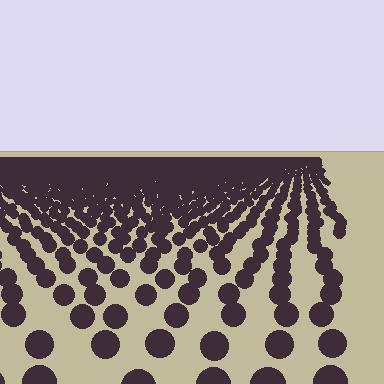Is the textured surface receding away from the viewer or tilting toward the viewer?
The surface is receding away from the viewer. Texture elements get smaller and denser toward the top.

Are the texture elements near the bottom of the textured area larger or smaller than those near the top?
Larger. Near the bottom, elements are closer to the viewer and appear at a bigger on-screen size.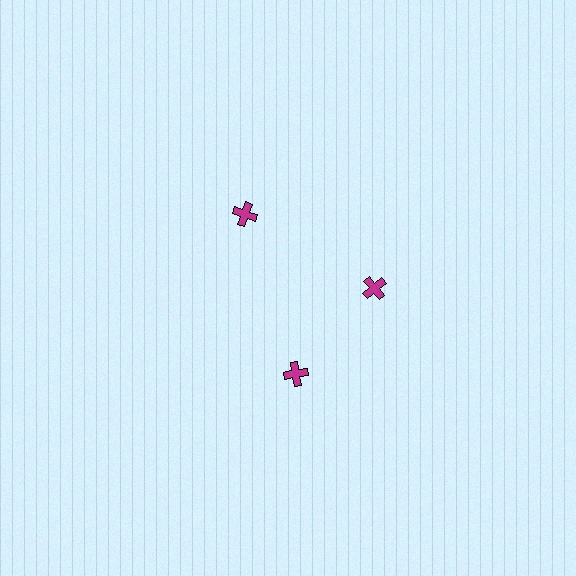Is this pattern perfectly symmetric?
No. The 3 magenta crosses are arranged in a ring, but one element near the 7 o'clock position is rotated out of alignment along the ring, breaking the 3-fold rotational symmetry.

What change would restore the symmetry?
The symmetry would be restored by rotating it back into even spacing with its neighbors so that all 3 crosses sit at equal angles and equal distance from the center.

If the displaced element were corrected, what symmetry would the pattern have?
It would have 3-fold rotational symmetry — the pattern would map onto itself every 120 degrees.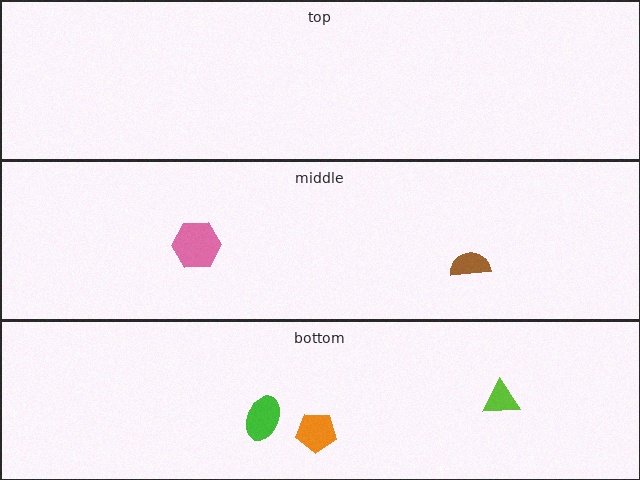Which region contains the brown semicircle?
The middle region.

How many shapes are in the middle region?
2.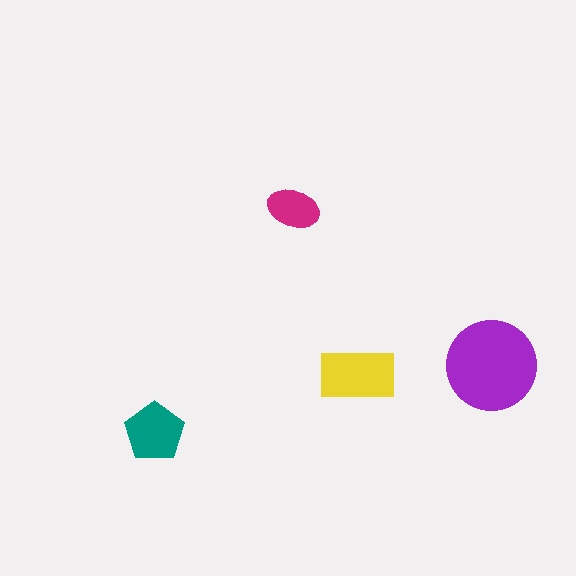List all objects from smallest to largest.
The magenta ellipse, the teal pentagon, the yellow rectangle, the purple circle.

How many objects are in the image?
There are 4 objects in the image.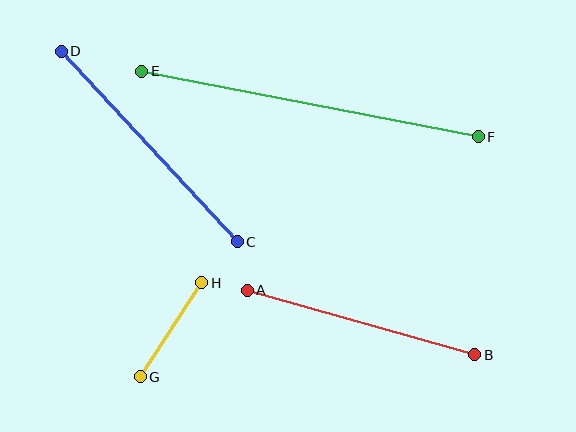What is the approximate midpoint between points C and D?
The midpoint is at approximately (149, 147) pixels.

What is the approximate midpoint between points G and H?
The midpoint is at approximately (171, 330) pixels.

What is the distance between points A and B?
The distance is approximately 236 pixels.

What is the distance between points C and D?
The distance is approximately 259 pixels.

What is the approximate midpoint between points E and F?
The midpoint is at approximately (310, 104) pixels.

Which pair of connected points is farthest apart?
Points E and F are farthest apart.